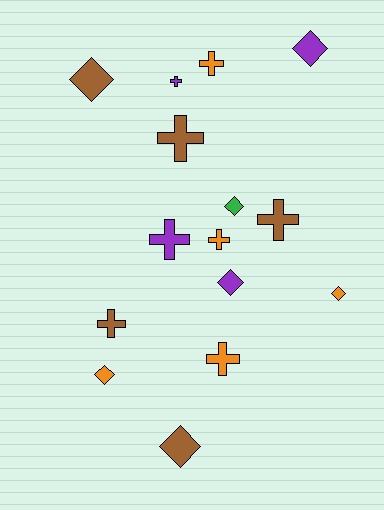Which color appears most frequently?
Orange, with 5 objects.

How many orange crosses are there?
There are 3 orange crosses.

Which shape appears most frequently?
Cross, with 8 objects.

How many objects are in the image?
There are 15 objects.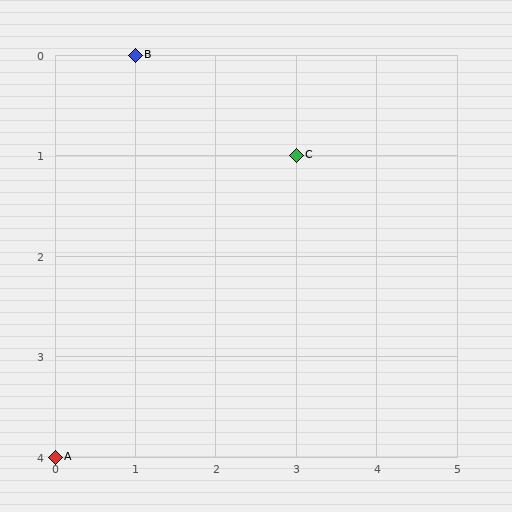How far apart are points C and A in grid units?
Points C and A are 3 columns and 3 rows apart (about 4.2 grid units diagonally).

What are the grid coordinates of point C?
Point C is at grid coordinates (3, 1).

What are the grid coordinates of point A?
Point A is at grid coordinates (0, 4).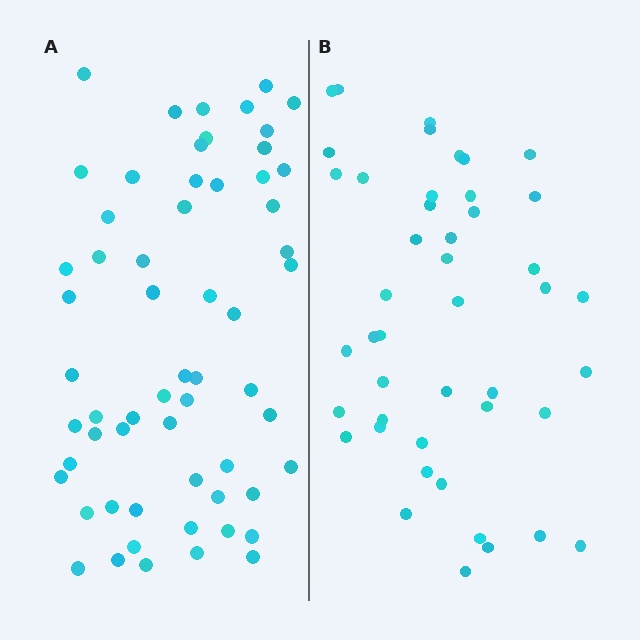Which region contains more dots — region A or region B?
Region A (the left region) has more dots.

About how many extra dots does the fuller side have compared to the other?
Region A has approximately 15 more dots than region B.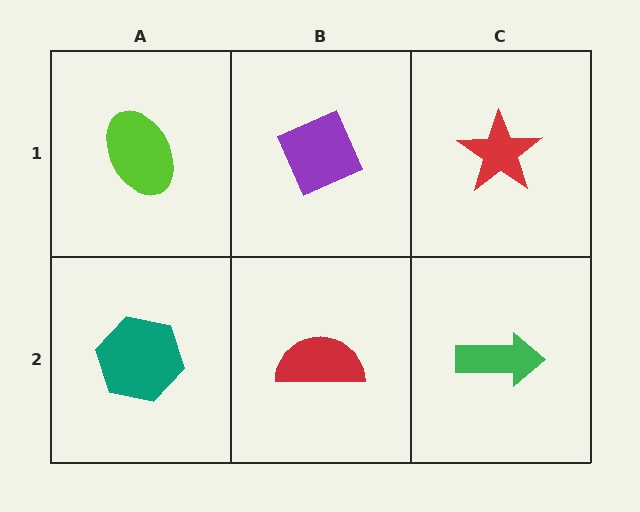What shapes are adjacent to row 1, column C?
A green arrow (row 2, column C), a purple diamond (row 1, column B).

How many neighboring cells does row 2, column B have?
3.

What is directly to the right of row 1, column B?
A red star.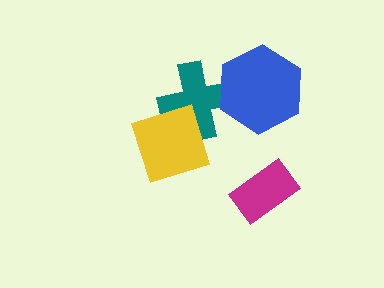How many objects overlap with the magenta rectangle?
0 objects overlap with the magenta rectangle.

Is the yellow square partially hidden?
No, no other shape covers it.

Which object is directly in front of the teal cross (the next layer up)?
The blue hexagon is directly in front of the teal cross.